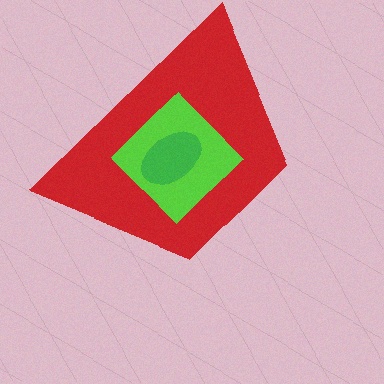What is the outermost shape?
The red trapezoid.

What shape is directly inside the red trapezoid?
The lime diamond.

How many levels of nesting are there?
3.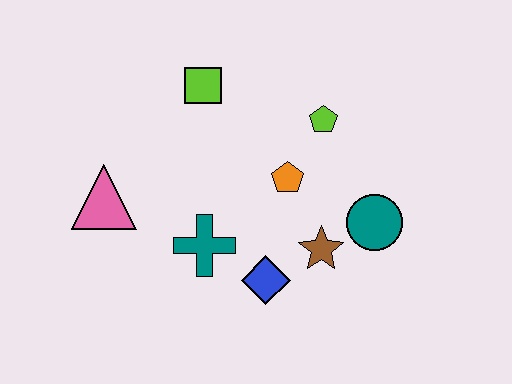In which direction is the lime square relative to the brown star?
The lime square is above the brown star.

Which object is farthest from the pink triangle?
The teal circle is farthest from the pink triangle.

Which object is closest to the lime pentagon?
The orange pentagon is closest to the lime pentagon.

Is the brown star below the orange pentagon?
Yes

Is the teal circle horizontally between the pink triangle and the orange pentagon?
No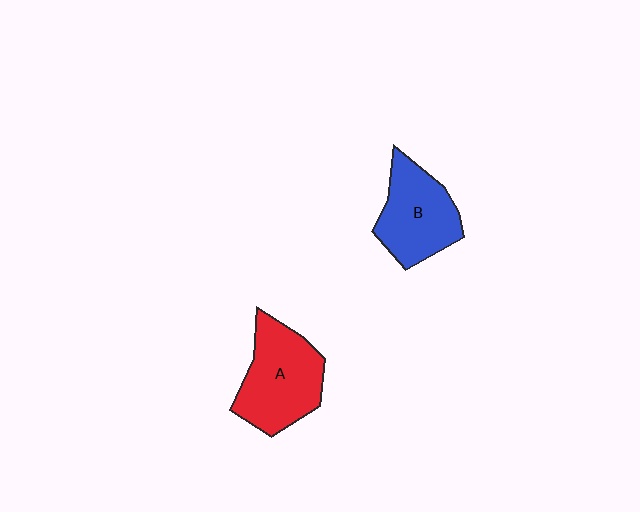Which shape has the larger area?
Shape A (red).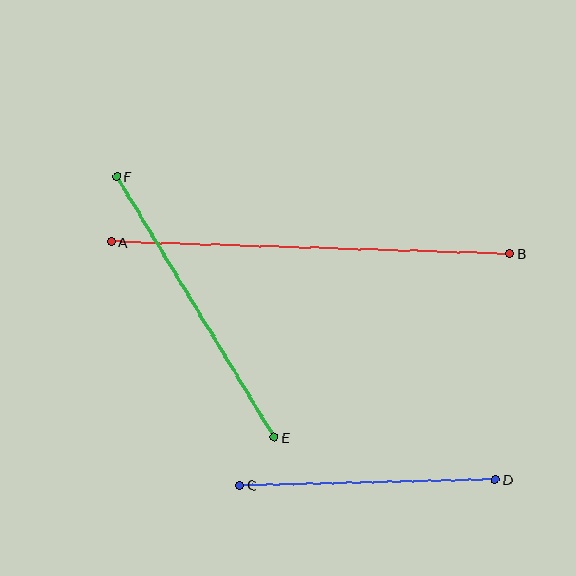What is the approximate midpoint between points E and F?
The midpoint is at approximately (195, 307) pixels.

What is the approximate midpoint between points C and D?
The midpoint is at approximately (367, 482) pixels.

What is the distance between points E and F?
The distance is approximately 305 pixels.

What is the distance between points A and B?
The distance is approximately 398 pixels.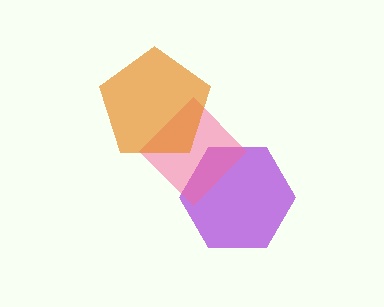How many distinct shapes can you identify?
There are 3 distinct shapes: a purple hexagon, a pink diamond, an orange pentagon.